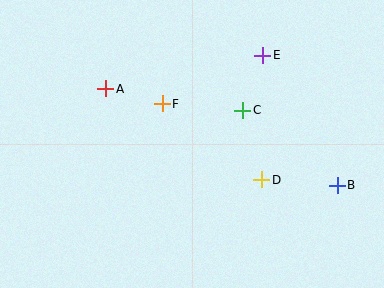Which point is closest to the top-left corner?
Point A is closest to the top-left corner.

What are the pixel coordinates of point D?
Point D is at (262, 180).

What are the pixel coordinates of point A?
Point A is at (106, 89).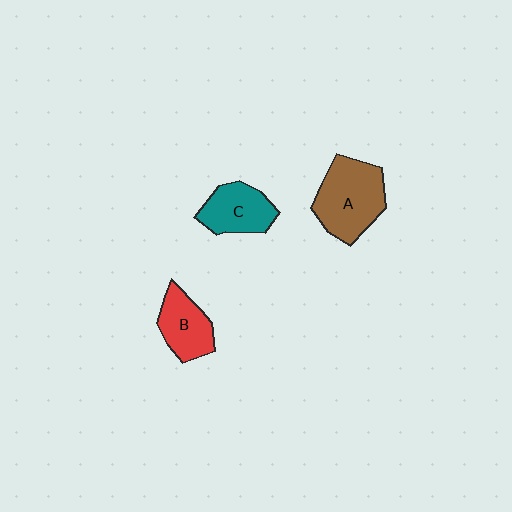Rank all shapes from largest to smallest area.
From largest to smallest: A (brown), C (teal), B (red).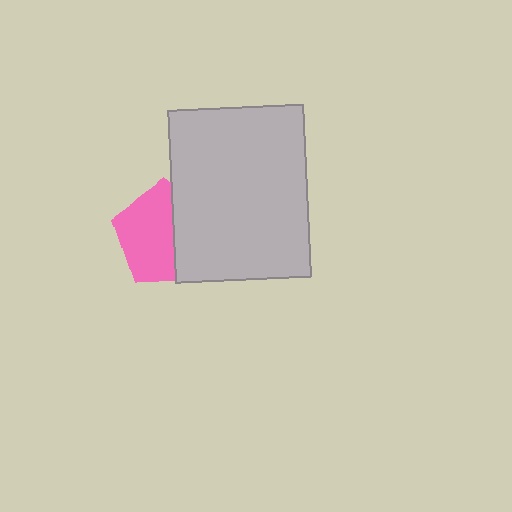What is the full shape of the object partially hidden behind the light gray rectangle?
The partially hidden object is a pink pentagon.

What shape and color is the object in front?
The object in front is a light gray rectangle.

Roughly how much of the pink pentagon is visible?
About half of it is visible (roughly 58%).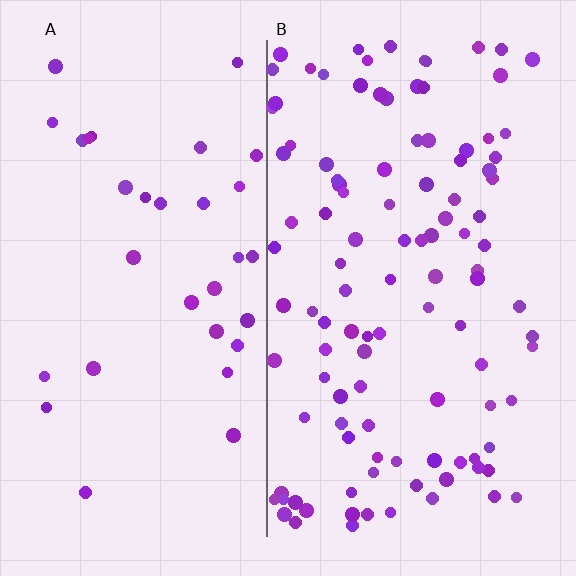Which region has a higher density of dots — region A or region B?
B (the right).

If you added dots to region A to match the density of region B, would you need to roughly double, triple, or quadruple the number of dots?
Approximately triple.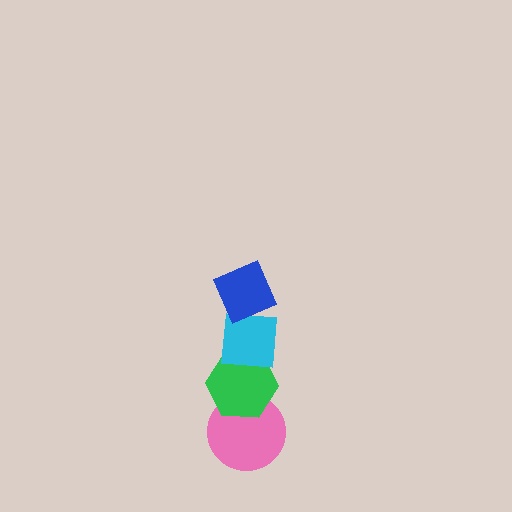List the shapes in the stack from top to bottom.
From top to bottom: the blue diamond, the cyan square, the green hexagon, the pink circle.